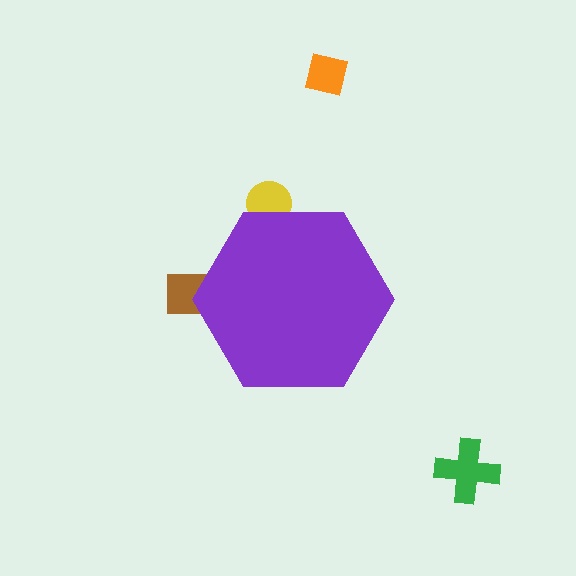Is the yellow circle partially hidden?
Yes, the yellow circle is partially hidden behind the purple hexagon.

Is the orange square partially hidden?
No, the orange square is fully visible.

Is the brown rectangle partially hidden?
Yes, the brown rectangle is partially hidden behind the purple hexagon.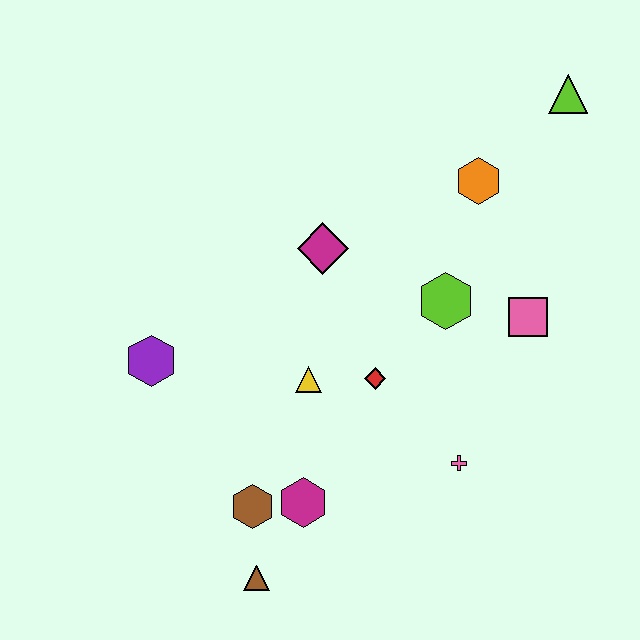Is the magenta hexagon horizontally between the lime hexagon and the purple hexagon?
Yes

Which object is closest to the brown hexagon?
The magenta hexagon is closest to the brown hexagon.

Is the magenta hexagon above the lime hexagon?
No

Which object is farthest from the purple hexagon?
The lime triangle is farthest from the purple hexagon.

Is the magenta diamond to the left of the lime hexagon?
Yes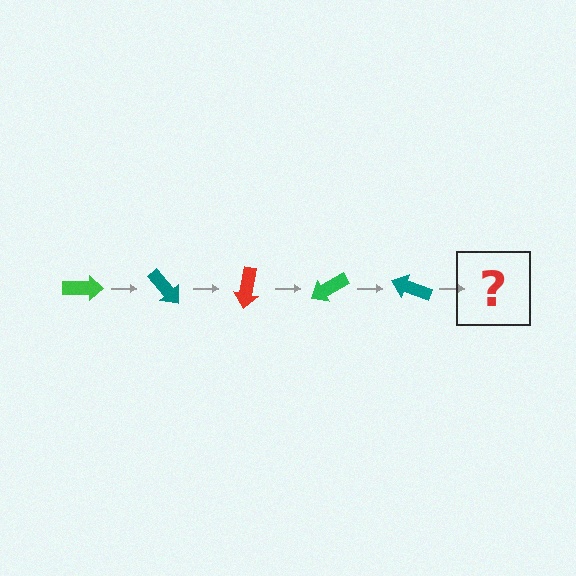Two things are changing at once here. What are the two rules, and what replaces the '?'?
The two rules are that it rotates 50 degrees each step and the color cycles through green, teal, and red. The '?' should be a red arrow, rotated 250 degrees from the start.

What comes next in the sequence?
The next element should be a red arrow, rotated 250 degrees from the start.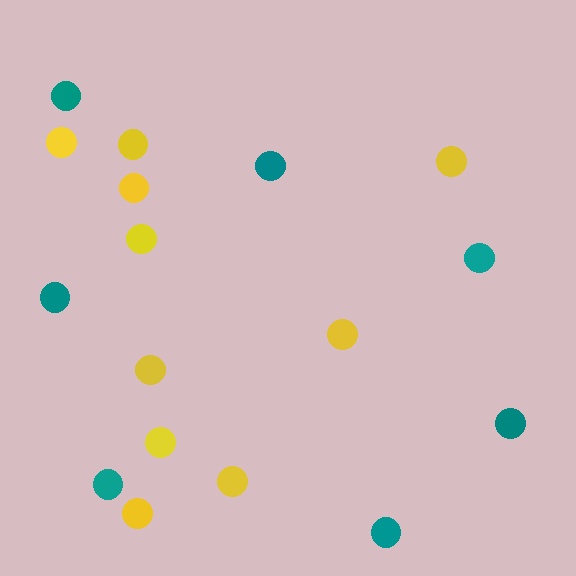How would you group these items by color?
There are 2 groups: one group of teal circles (7) and one group of yellow circles (10).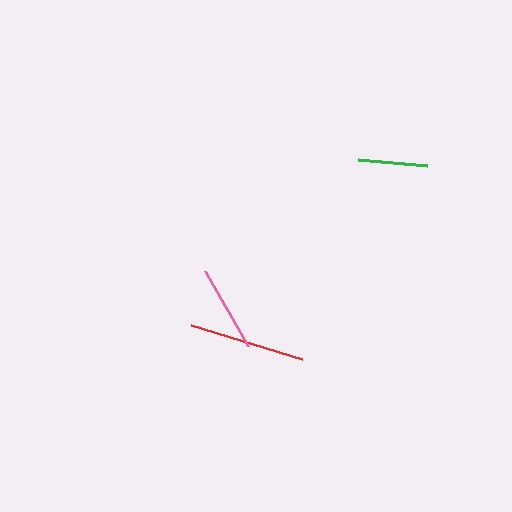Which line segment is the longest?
The red line is the longest at approximately 115 pixels.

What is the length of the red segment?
The red segment is approximately 115 pixels long.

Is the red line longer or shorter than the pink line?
The red line is longer than the pink line.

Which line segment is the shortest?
The green line is the shortest at approximately 70 pixels.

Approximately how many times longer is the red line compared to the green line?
The red line is approximately 1.7 times the length of the green line.